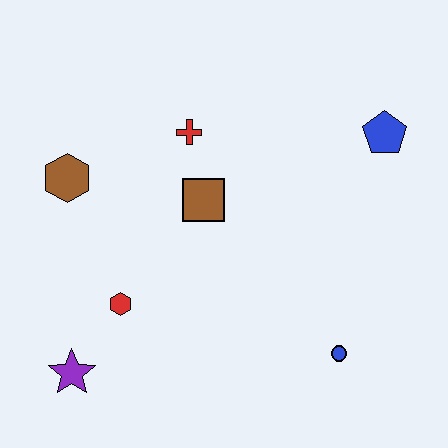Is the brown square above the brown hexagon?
No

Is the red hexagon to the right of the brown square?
No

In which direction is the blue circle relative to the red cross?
The blue circle is below the red cross.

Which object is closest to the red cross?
The brown square is closest to the red cross.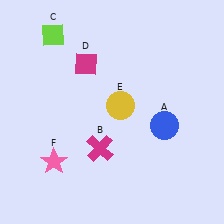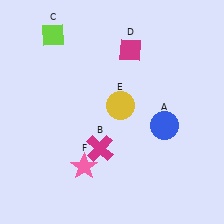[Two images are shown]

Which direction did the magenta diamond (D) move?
The magenta diamond (D) moved right.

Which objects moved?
The objects that moved are: the magenta diamond (D), the pink star (F).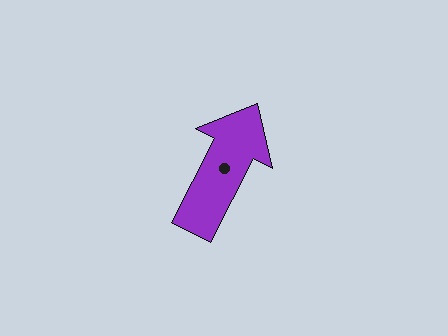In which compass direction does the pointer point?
Northeast.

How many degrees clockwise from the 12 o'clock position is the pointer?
Approximately 27 degrees.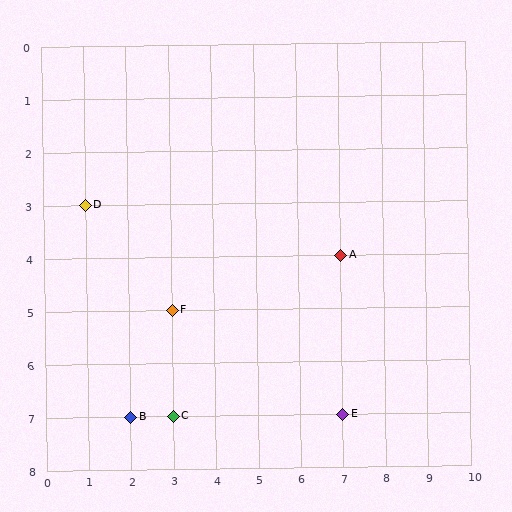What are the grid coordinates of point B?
Point B is at grid coordinates (2, 7).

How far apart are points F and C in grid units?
Points F and C are 2 rows apart.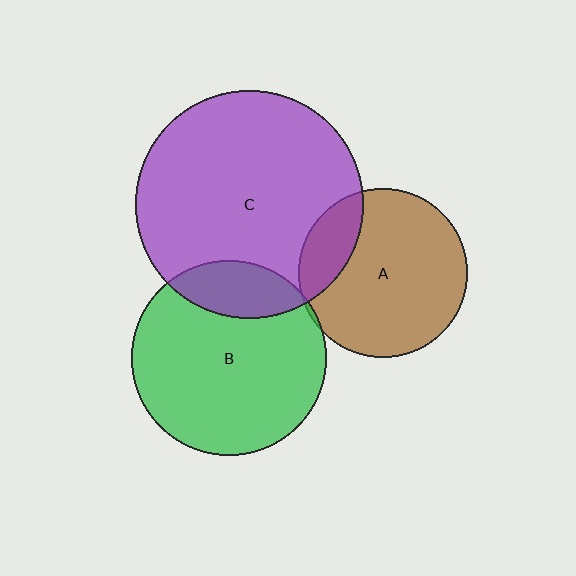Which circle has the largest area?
Circle C (purple).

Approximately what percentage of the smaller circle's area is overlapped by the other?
Approximately 20%.